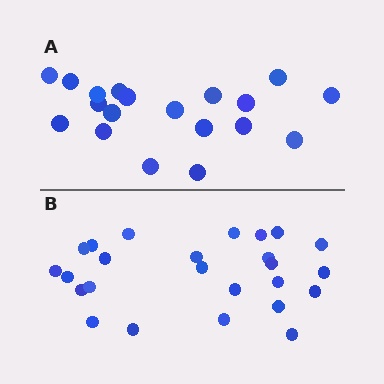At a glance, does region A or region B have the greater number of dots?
Region B (the bottom region) has more dots.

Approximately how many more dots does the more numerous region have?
Region B has about 6 more dots than region A.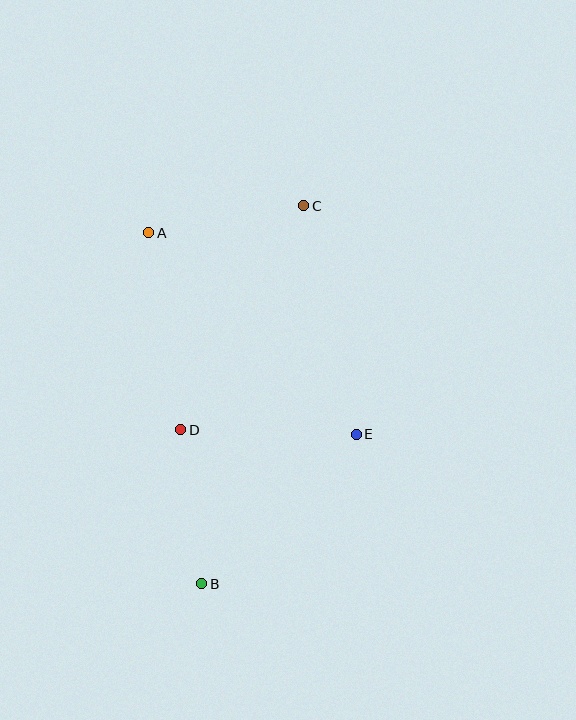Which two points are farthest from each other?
Points B and C are farthest from each other.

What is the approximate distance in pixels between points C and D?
The distance between C and D is approximately 255 pixels.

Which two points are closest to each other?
Points B and D are closest to each other.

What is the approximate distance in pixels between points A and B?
The distance between A and B is approximately 355 pixels.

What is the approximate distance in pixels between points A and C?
The distance between A and C is approximately 157 pixels.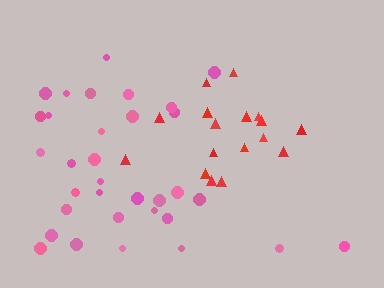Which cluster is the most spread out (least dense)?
Pink.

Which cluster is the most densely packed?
Red.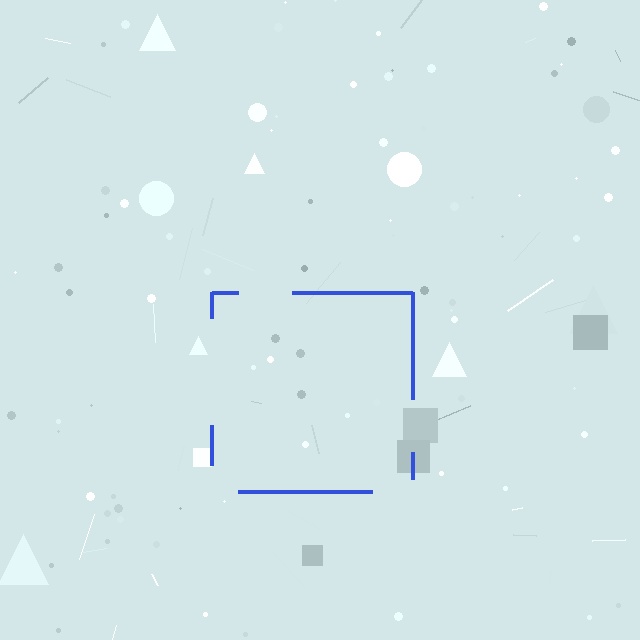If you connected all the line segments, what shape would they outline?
They would outline a square.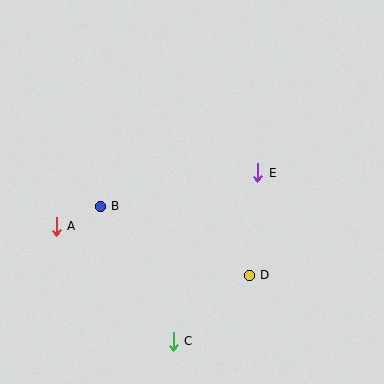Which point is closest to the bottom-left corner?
Point A is closest to the bottom-left corner.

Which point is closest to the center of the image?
Point E at (258, 173) is closest to the center.